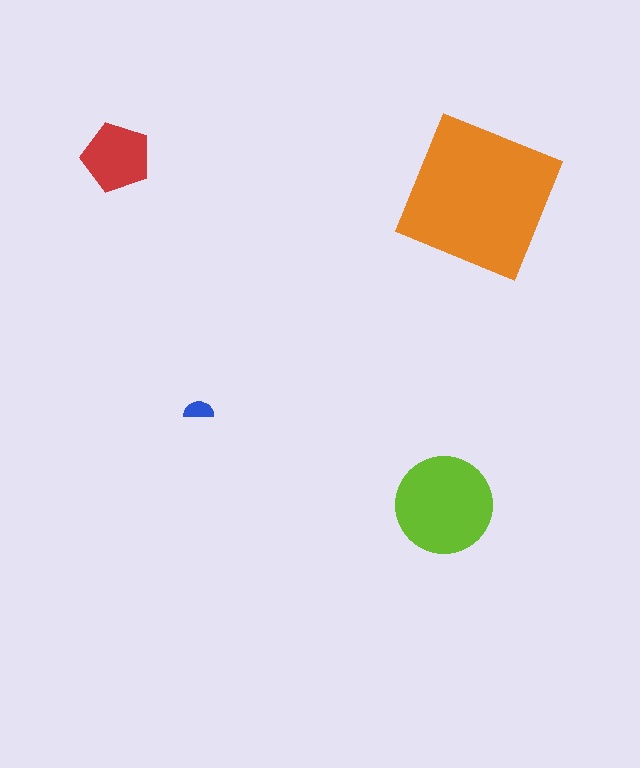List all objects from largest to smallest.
The orange square, the lime circle, the red pentagon, the blue semicircle.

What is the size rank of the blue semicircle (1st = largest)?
4th.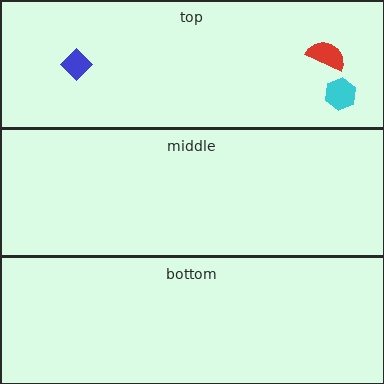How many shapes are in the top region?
3.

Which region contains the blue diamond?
The top region.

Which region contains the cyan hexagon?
The top region.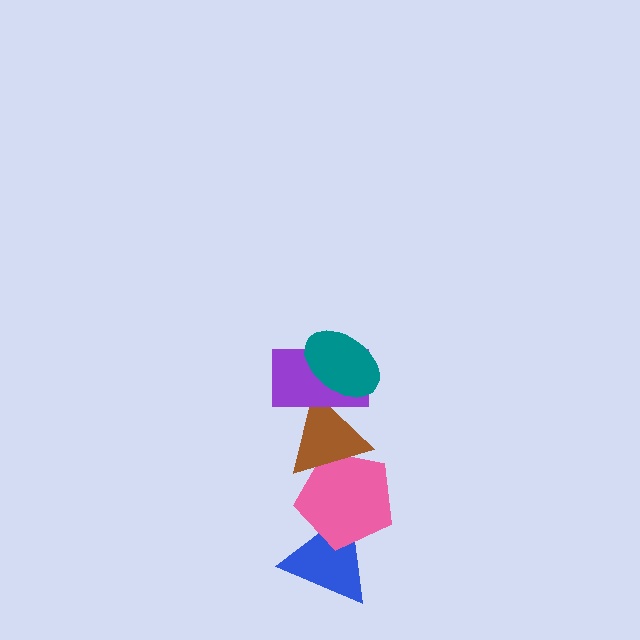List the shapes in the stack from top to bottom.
From top to bottom: the teal ellipse, the purple rectangle, the brown triangle, the pink pentagon, the blue triangle.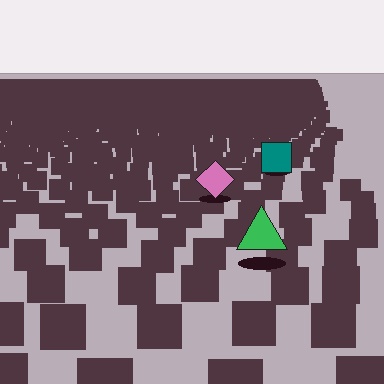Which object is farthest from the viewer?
The teal square is farthest from the viewer. It appears smaller and the ground texture around it is denser.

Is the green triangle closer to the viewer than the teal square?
Yes. The green triangle is closer — you can tell from the texture gradient: the ground texture is coarser near it.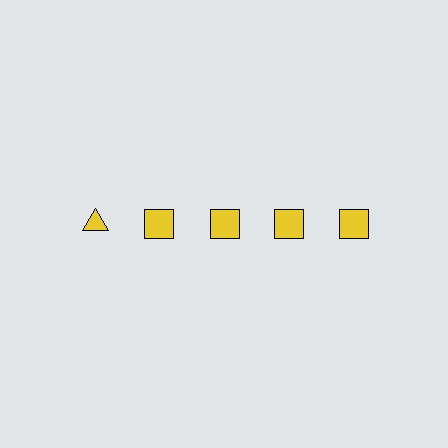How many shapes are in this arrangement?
There are 5 shapes arranged in a grid pattern.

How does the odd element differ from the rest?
It has a different shape: triangle instead of square.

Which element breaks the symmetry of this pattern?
The yellow triangle in the top row, leftmost column breaks the symmetry. All other shapes are yellow squares.